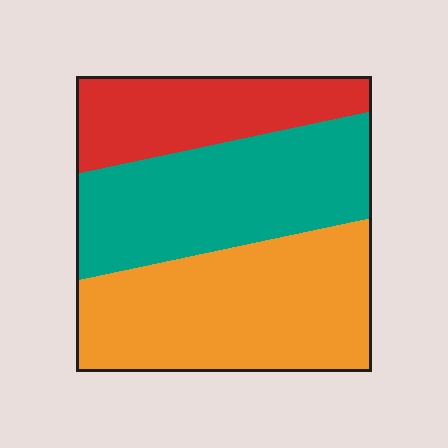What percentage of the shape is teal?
Teal takes up about three eighths (3/8) of the shape.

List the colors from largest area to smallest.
From largest to smallest: orange, teal, red.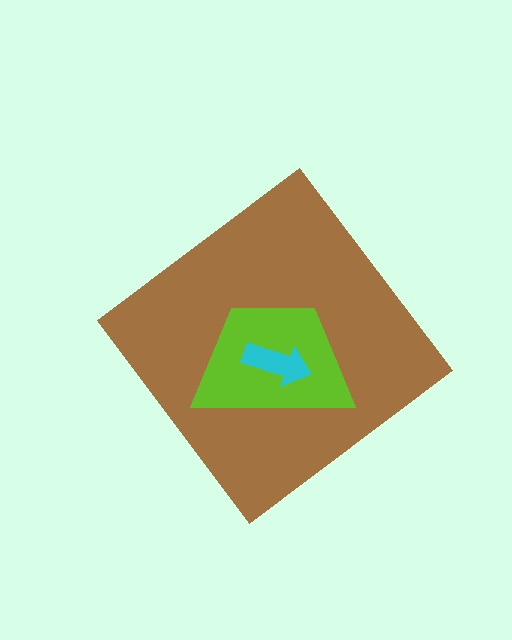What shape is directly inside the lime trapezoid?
The cyan arrow.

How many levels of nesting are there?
3.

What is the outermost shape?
The brown diamond.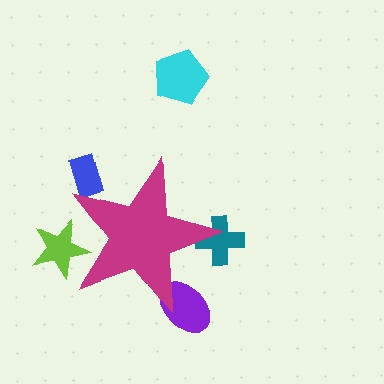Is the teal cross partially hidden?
Yes, the teal cross is partially hidden behind the magenta star.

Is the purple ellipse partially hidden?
Yes, the purple ellipse is partially hidden behind the magenta star.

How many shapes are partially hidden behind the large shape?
4 shapes are partially hidden.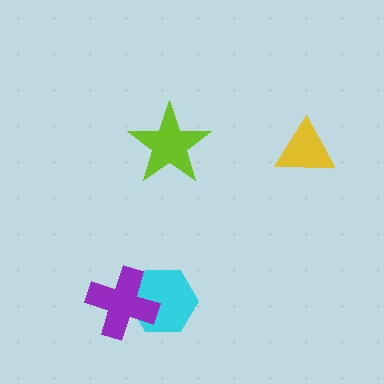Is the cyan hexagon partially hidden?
Yes, it is partially covered by another shape.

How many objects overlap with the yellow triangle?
0 objects overlap with the yellow triangle.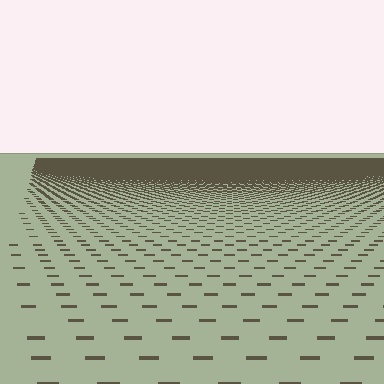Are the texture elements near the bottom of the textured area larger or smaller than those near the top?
Larger. Near the bottom, elements are closer to the viewer and appear at a bigger on-screen size.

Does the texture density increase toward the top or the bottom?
Density increases toward the top.